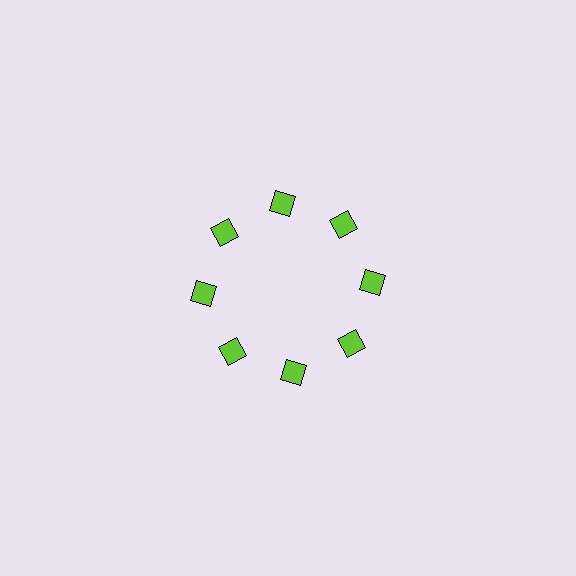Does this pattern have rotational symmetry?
Yes, this pattern has 8-fold rotational symmetry. It looks the same after rotating 45 degrees around the center.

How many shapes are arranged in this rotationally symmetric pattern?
There are 8 shapes, arranged in 8 groups of 1.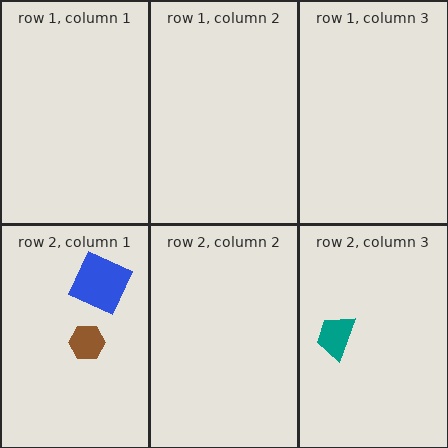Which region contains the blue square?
The row 2, column 1 region.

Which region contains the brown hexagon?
The row 2, column 1 region.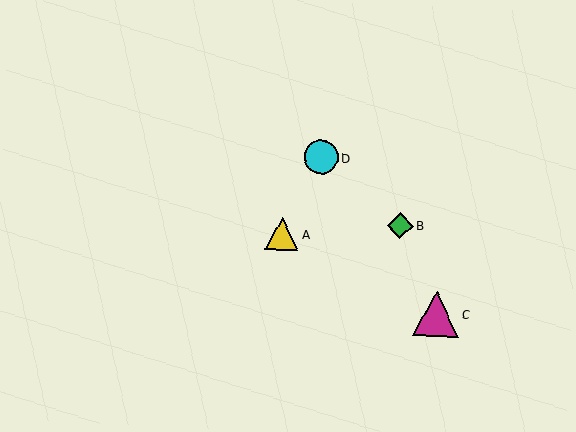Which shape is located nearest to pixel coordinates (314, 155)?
The cyan circle (labeled D) at (321, 157) is nearest to that location.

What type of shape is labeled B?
Shape B is a green diamond.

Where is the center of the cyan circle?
The center of the cyan circle is at (321, 157).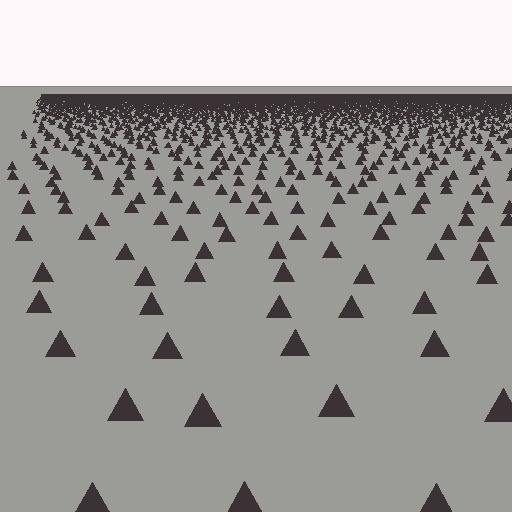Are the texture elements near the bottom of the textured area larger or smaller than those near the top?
Larger. Near the bottom, elements are closer to the viewer and appear at a bigger on-screen size.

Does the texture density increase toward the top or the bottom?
Density increases toward the top.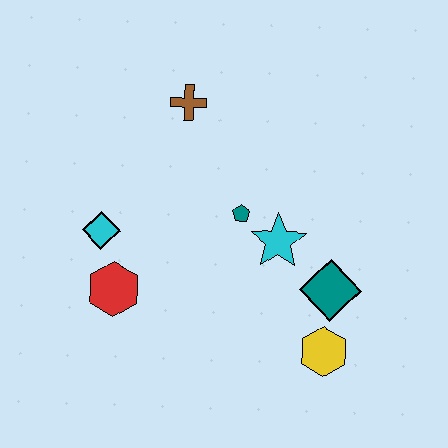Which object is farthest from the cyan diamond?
The yellow hexagon is farthest from the cyan diamond.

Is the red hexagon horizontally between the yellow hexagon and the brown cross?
No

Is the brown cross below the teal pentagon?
No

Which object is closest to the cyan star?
The teal pentagon is closest to the cyan star.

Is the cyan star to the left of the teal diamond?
Yes